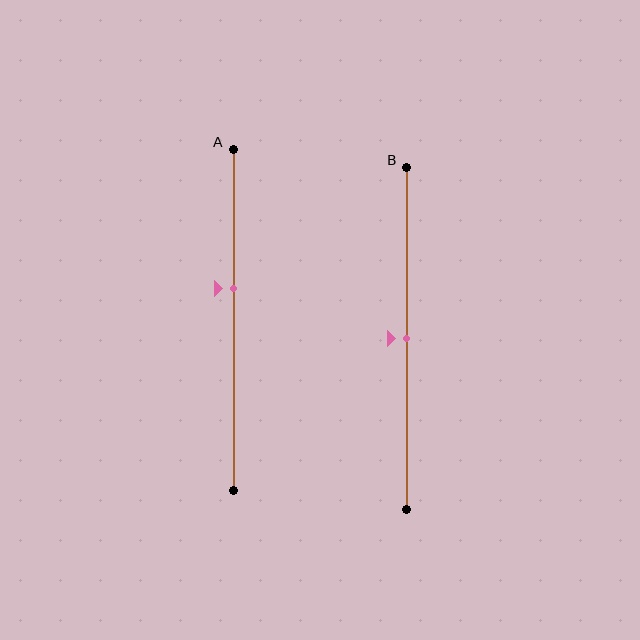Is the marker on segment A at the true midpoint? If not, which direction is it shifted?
No, the marker on segment A is shifted upward by about 9% of the segment length.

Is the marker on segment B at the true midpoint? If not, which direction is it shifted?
Yes, the marker on segment B is at the true midpoint.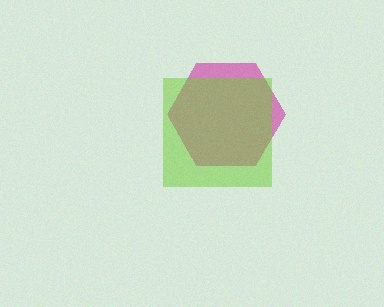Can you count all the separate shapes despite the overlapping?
Yes, there are 2 separate shapes.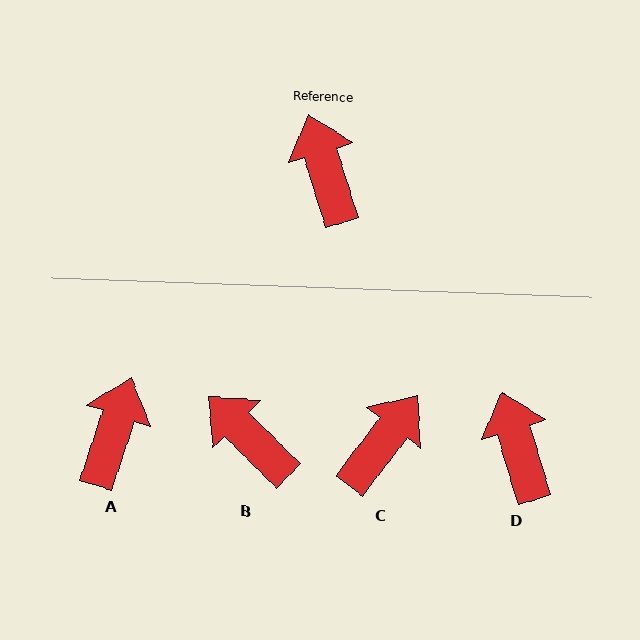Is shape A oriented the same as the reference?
No, it is off by about 35 degrees.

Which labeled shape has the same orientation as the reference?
D.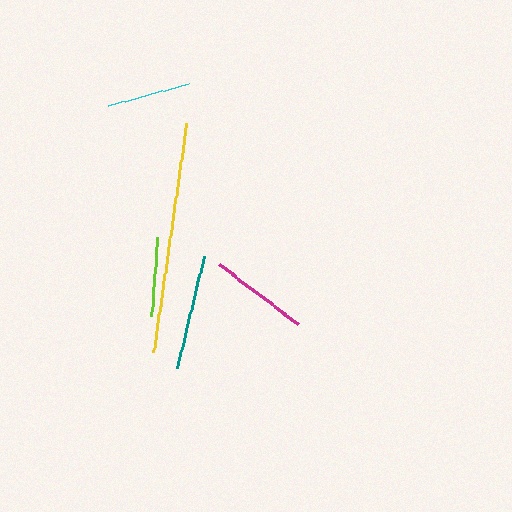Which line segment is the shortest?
The lime line is the shortest at approximately 79 pixels.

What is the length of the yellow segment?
The yellow segment is approximately 232 pixels long.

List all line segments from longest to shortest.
From longest to shortest: yellow, teal, magenta, cyan, lime.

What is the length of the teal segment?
The teal segment is approximately 116 pixels long.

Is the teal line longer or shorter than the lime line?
The teal line is longer than the lime line.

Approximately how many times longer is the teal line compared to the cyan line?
The teal line is approximately 1.4 times the length of the cyan line.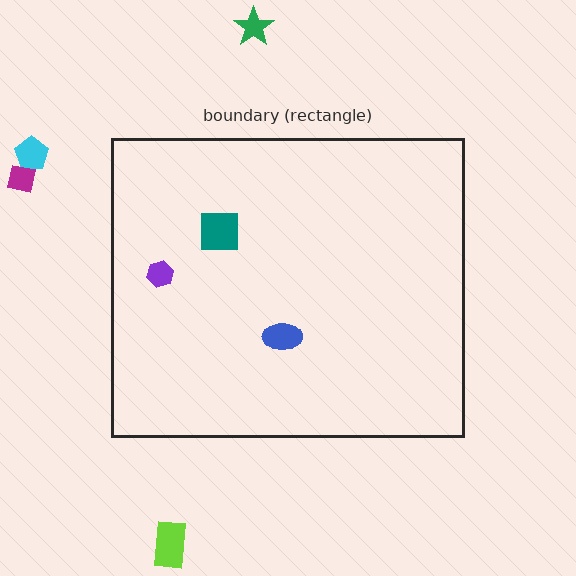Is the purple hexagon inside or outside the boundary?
Inside.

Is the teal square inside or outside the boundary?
Inside.